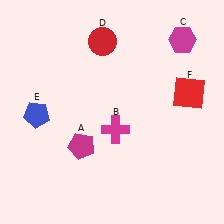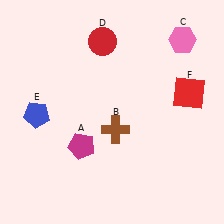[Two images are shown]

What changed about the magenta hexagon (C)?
In Image 1, C is magenta. In Image 2, it changed to pink.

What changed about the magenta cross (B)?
In Image 1, B is magenta. In Image 2, it changed to brown.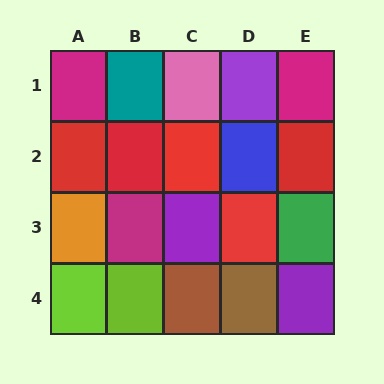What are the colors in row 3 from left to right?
Orange, magenta, purple, red, green.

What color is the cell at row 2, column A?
Red.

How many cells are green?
1 cell is green.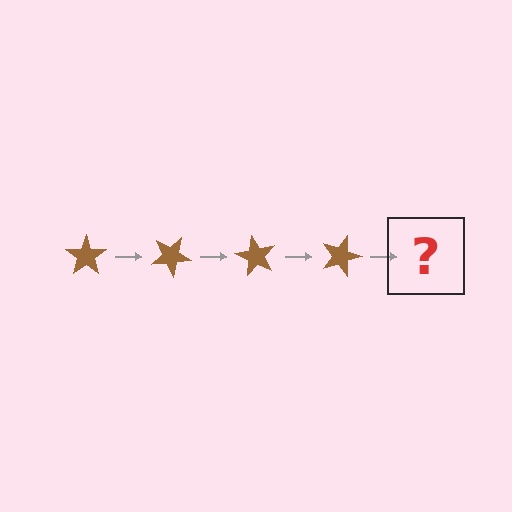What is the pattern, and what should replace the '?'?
The pattern is that the star rotates 30 degrees each step. The '?' should be a brown star rotated 120 degrees.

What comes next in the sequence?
The next element should be a brown star rotated 120 degrees.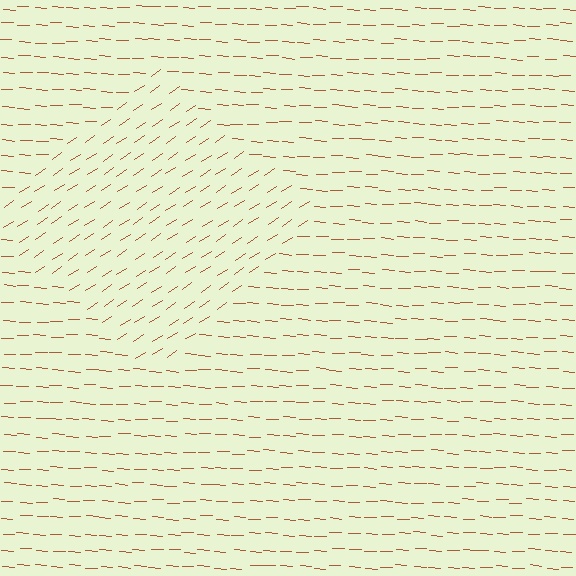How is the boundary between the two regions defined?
The boundary is defined purely by a change in line orientation (approximately 37 degrees difference). All lines are the same color and thickness.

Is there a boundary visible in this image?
Yes, there is a texture boundary formed by a change in line orientation.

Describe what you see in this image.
The image is filled with small brown line segments. A diamond region in the image has lines oriented differently from the surrounding lines, creating a visible texture boundary.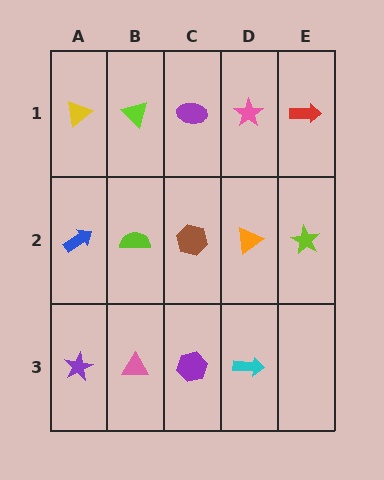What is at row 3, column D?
A cyan arrow.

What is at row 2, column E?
A lime star.